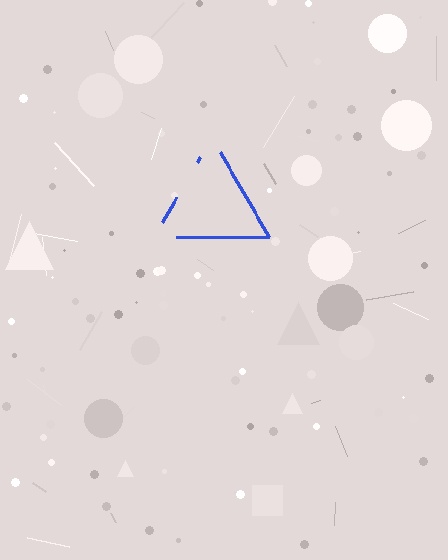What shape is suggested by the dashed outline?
The dashed outline suggests a triangle.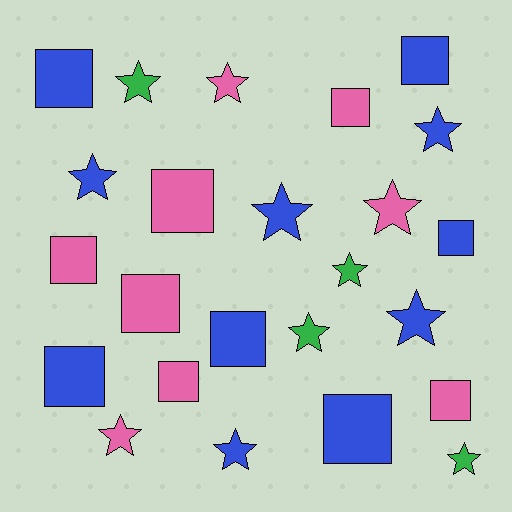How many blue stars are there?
There are 5 blue stars.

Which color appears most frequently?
Blue, with 11 objects.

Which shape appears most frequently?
Star, with 12 objects.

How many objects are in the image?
There are 24 objects.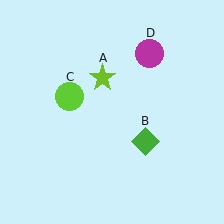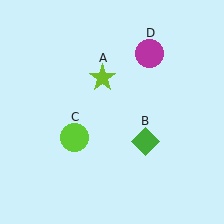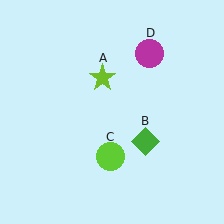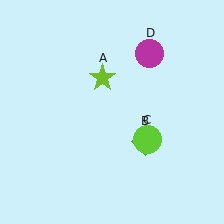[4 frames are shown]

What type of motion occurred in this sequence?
The lime circle (object C) rotated counterclockwise around the center of the scene.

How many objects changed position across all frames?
1 object changed position: lime circle (object C).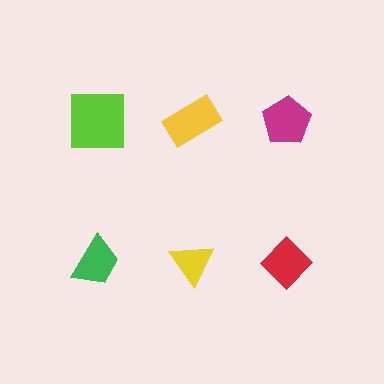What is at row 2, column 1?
A green trapezoid.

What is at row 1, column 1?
A lime square.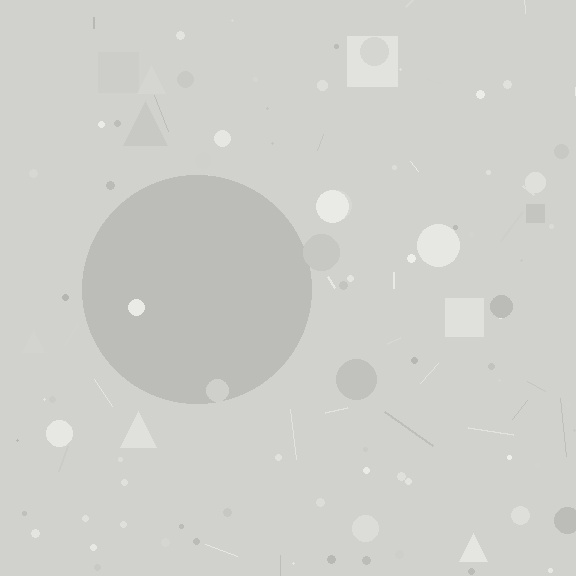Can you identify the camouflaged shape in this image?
The camouflaged shape is a circle.